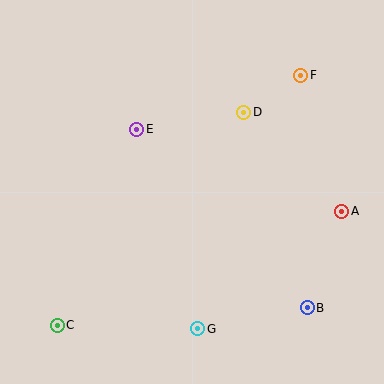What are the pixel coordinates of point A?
Point A is at (342, 211).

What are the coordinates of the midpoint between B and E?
The midpoint between B and E is at (222, 219).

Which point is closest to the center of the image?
Point E at (137, 129) is closest to the center.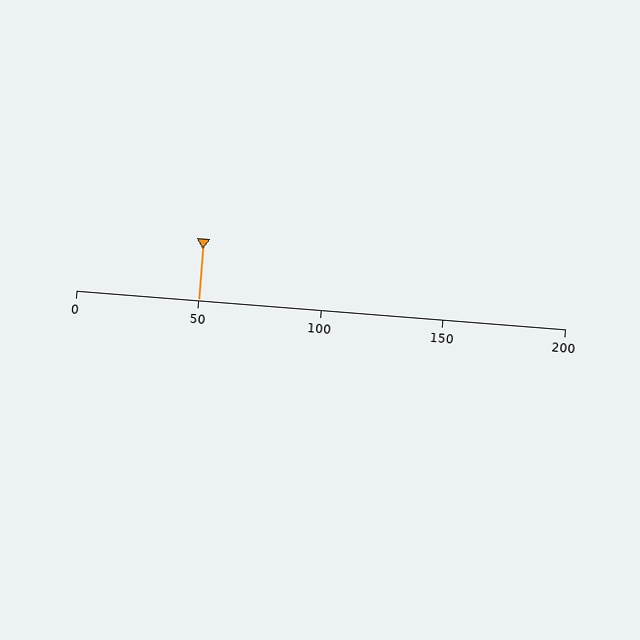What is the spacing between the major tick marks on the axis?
The major ticks are spaced 50 apart.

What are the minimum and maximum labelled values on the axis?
The axis runs from 0 to 200.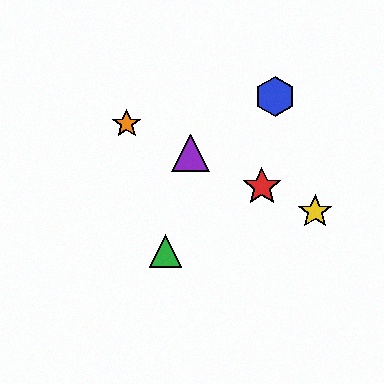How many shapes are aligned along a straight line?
4 shapes (the red star, the yellow star, the purple triangle, the orange star) are aligned along a straight line.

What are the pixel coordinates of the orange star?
The orange star is at (127, 124).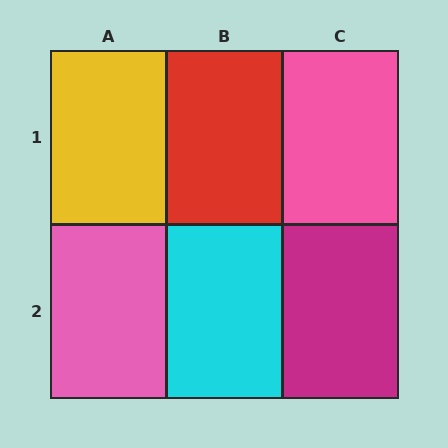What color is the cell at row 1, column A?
Yellow.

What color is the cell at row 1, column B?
Red.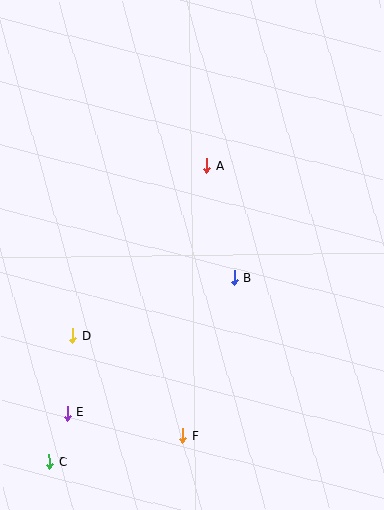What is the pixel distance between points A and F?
The distance between A and F is 271 pixels.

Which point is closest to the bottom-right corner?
Point F is closest to the bottom-right corner.